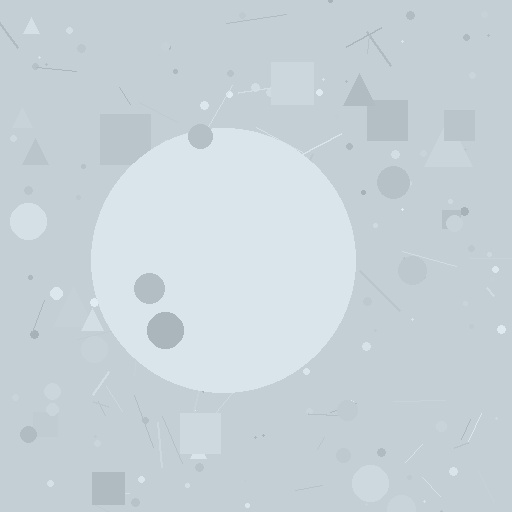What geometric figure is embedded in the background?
A circle is embedded in the background.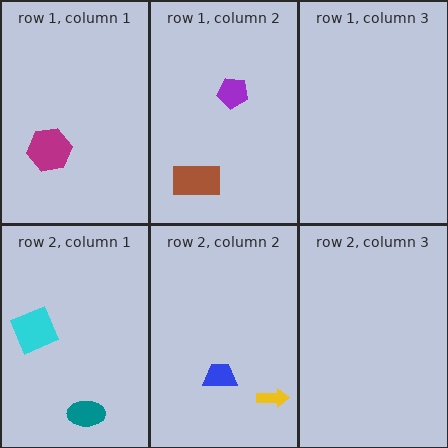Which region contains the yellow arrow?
The row 2, column 2 region.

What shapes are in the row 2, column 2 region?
The yellow arrow, the blue trapezoid.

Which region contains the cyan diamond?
The row 2, column 1 region.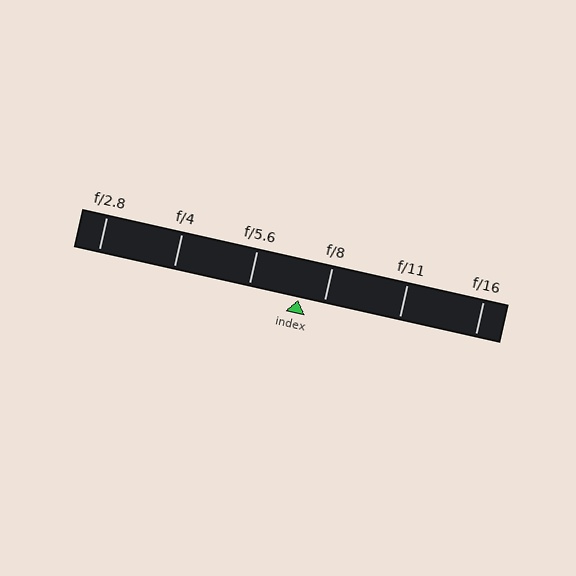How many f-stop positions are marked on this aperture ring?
There are 6 f-stop positions marked.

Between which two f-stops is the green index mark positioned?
The index mark is between f/5.6 and f/8.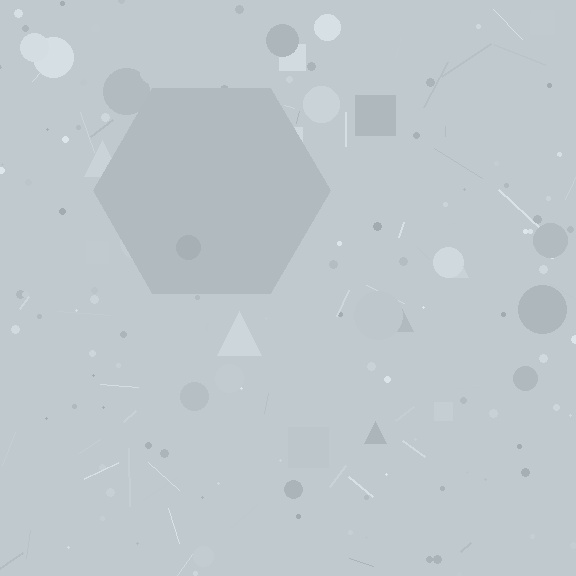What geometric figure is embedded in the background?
A hexagon is embedded in the background.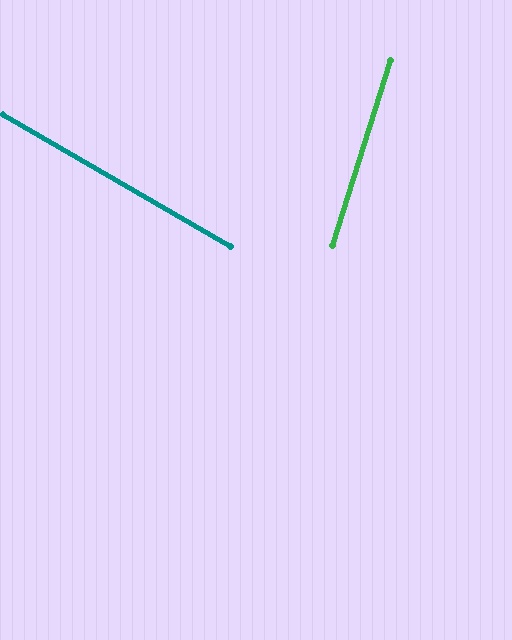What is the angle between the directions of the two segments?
Approximately 77 degrees.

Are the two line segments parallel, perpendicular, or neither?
Neither parallel nor perpendicular — they differ by about 77°.